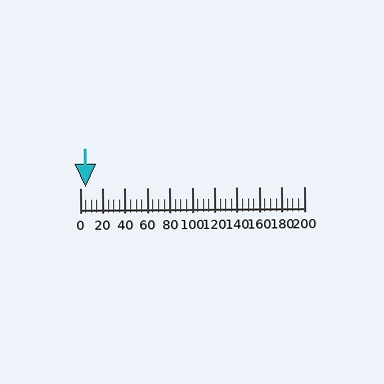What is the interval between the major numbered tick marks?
The major tick marks are spaced 20 units apart.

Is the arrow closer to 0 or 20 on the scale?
The arrow is closer to 0.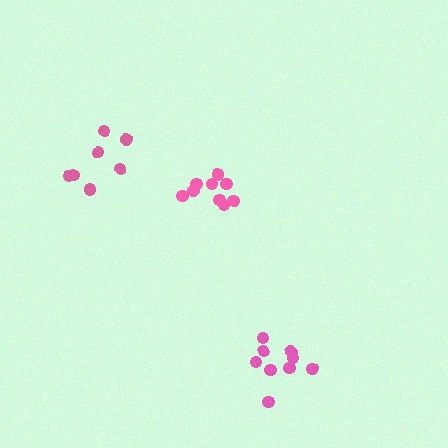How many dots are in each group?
Group 1: 9 dots, Group 2: 9 dots, Group 3: 7 dots (25 total).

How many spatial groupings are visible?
There are 3 spatial groupings.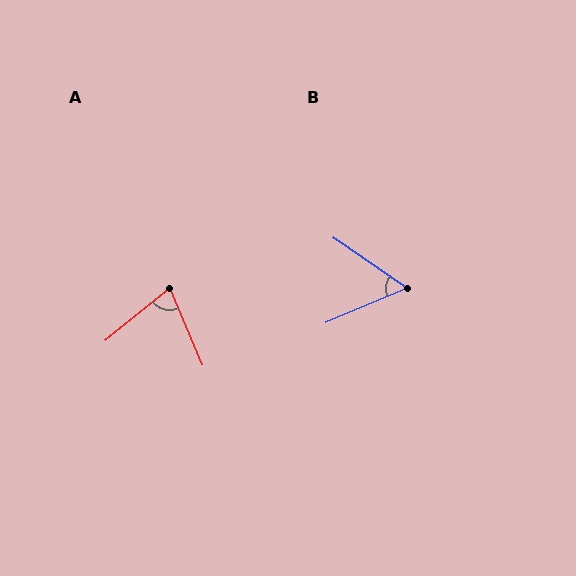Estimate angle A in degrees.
Approximately 73 degrees.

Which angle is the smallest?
B, at approximately 57 degrees.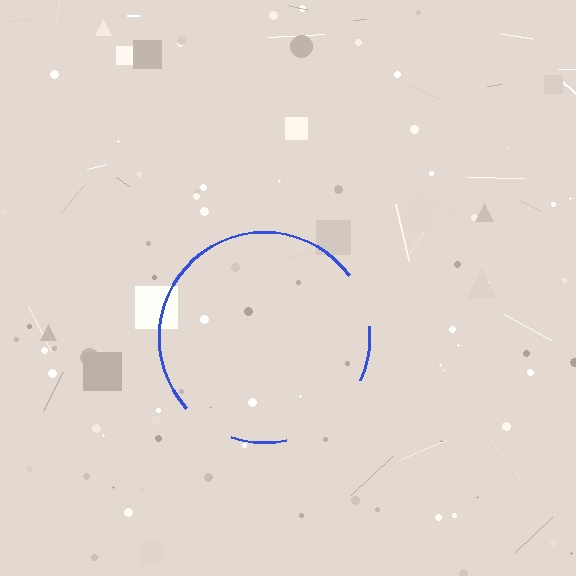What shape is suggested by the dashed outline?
The dashed outline suggests a circle.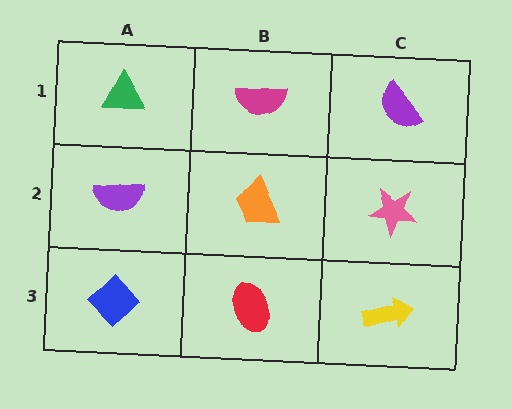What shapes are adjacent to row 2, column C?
A purple semicircle (row 1, column C), a yellow arrow (row 3, column C), an orange trapezoid (row 2, column B).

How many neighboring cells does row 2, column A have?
3.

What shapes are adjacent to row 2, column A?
A green triangle (row 1, column A), a blue diamond (row 3, column A), an orange trapezoid (row 2, column B).